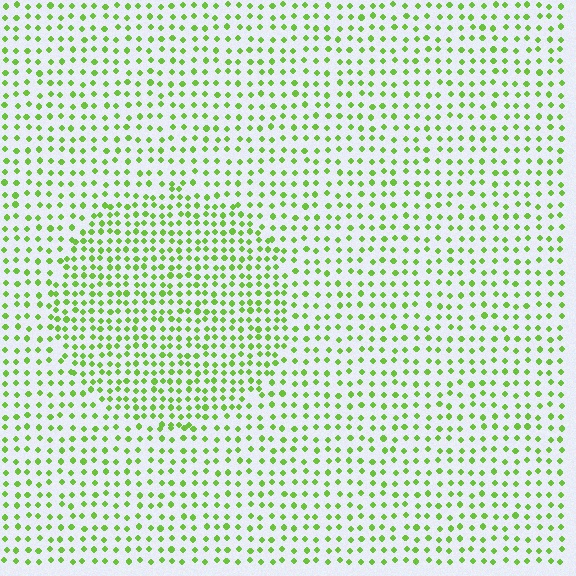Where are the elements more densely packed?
The elements are more densely packed inside the circle boundary.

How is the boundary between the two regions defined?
The boundary is defined by a change in element density (approximately 1.6x ratio). All elements are the same color, size, and shape.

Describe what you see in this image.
The image contains small lime elements arranged at two different densities. A circle-shaped region is visible where the elements are more densely packed than the surrounding area.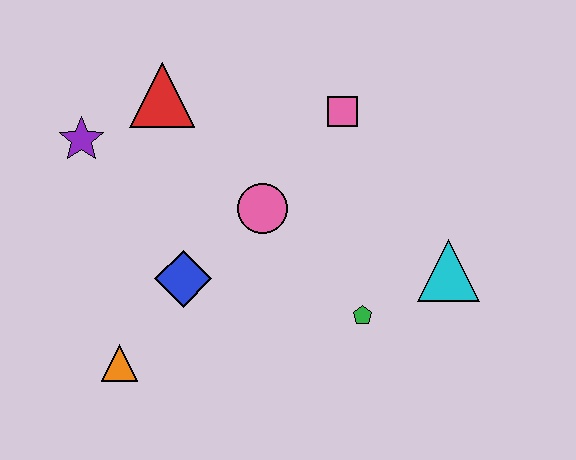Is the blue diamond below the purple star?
Yes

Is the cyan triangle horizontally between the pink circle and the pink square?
No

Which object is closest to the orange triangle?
The blue diamond is closest to the orange triangle.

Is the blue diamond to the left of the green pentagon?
Yes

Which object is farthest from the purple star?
The cyan triangle is farthest from the purple star.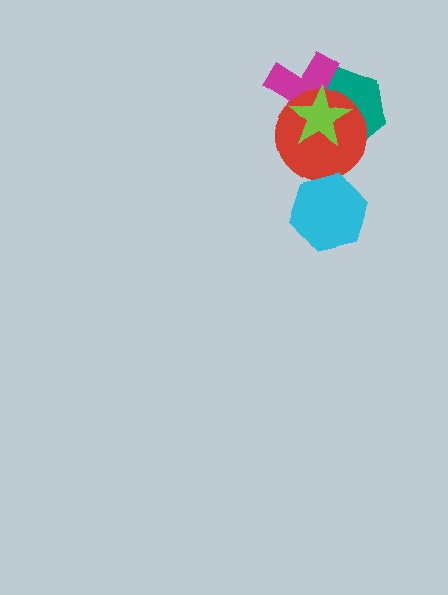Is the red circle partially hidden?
Yes, it is partially covered by another shape.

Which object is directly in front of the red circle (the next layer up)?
The lime star is directly in front of the red circle.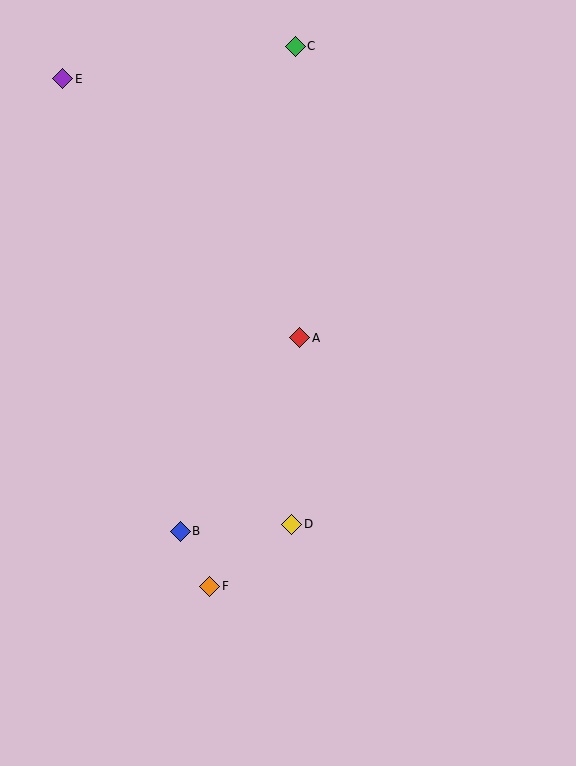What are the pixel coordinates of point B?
Point B is at (180, 531).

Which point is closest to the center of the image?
Point A at (300, 338) is closest to the center.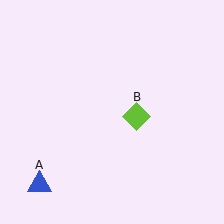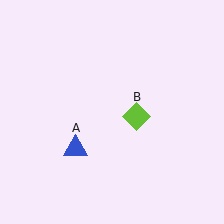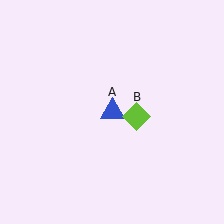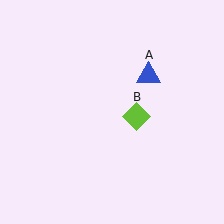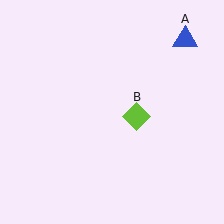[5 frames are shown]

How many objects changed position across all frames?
1 object changed position: blue triangle (object A).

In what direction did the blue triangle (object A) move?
The blue triangle (object A) moved up and to the right.